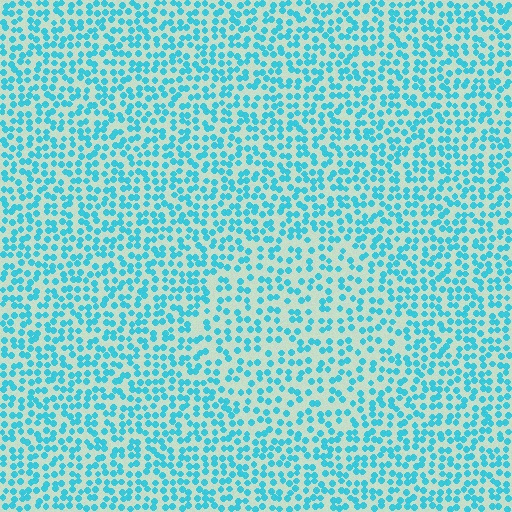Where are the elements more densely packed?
The elements are more densely packed outside the circle boundary.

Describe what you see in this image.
The image contains small cyan elements arranged at two different densities. A circle-shaped region is visible where the elements are less densely packed than the surrounding area.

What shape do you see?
I see a circle.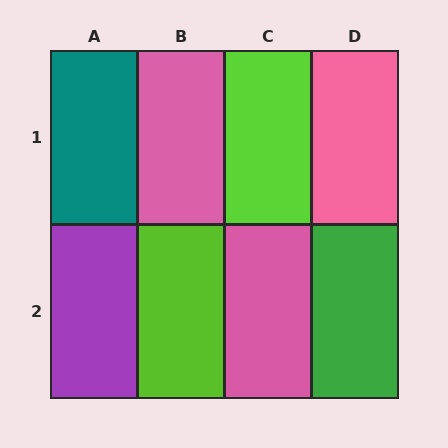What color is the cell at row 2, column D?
Green.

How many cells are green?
1 cell is green.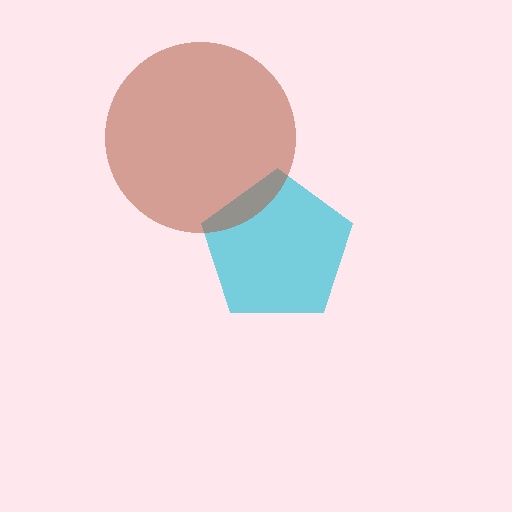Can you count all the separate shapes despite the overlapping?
Yes, there are 2 separate shapes.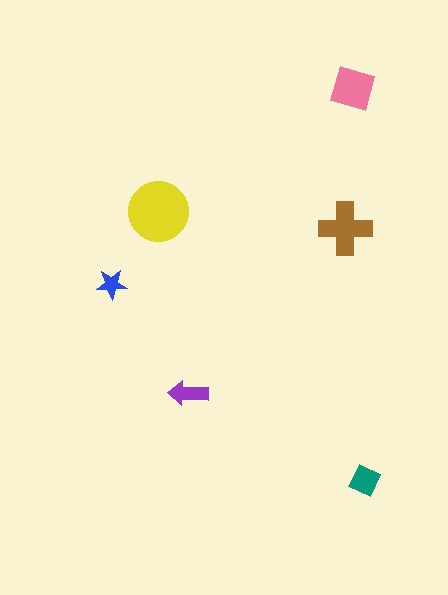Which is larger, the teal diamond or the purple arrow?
The teal diamond.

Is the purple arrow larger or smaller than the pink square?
Smaller.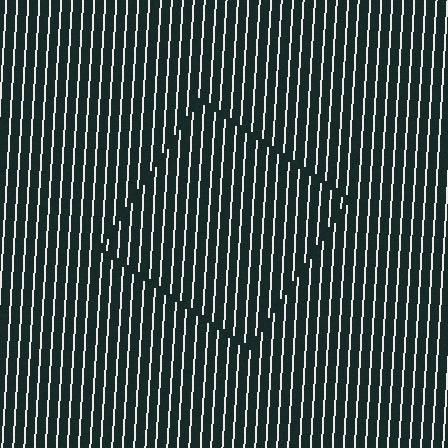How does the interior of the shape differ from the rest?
The interior of the shape contains the same grating, shifted by half a period — the contour is defined by the phase discontinuity where line-ends from the inner and outer gratings abut.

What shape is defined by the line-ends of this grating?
An illusory square. The interior of the shape contains the same grating, shifted by half a period — the contour is defined by the phase discontinuity where line-ends from the inner and outer gratings abut.